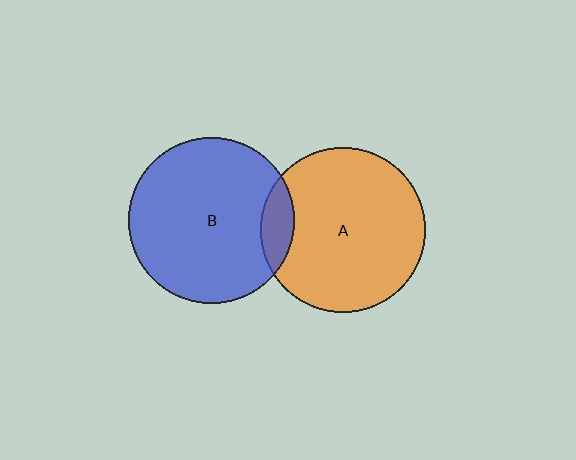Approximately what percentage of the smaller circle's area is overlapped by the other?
Approximately 10%.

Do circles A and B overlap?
Yes.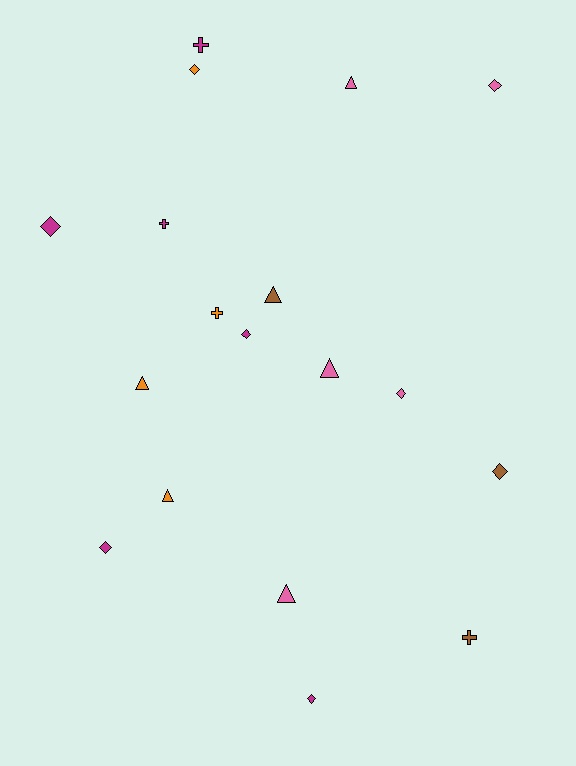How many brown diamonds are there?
There is 1 brown diamond.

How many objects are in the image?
There are 18 objects.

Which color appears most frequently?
Magenta, with 6 objects.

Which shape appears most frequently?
Diamond, with 8 objects.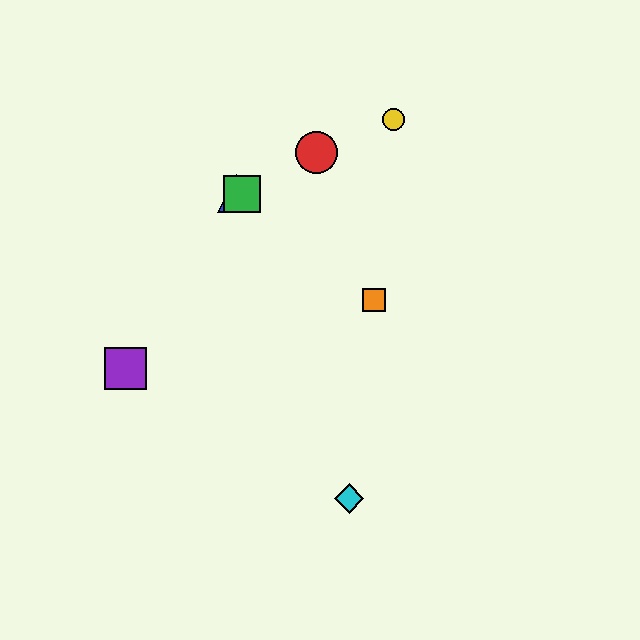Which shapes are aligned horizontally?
The blue triangle, the green square are aligned horizontally.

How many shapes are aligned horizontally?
2 shapes (the blue triangle, the green square) are aligned horizontally.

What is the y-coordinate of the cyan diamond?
The cyan diamond is at y≈499.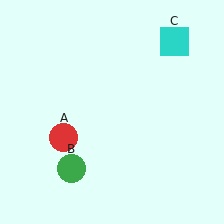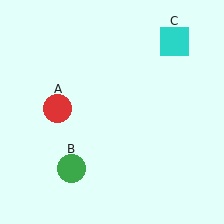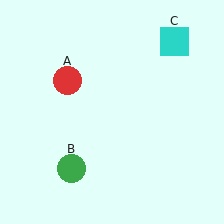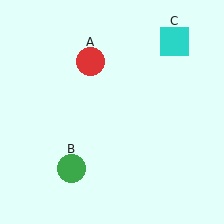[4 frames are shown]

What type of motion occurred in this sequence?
The red circle (object A) rotated clockwise around the center of the scene.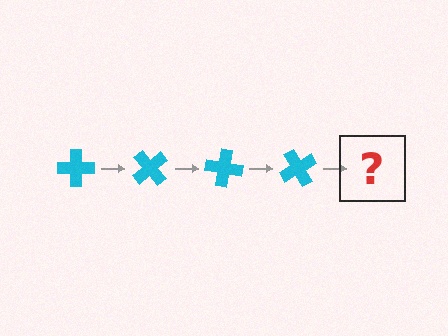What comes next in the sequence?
The next element should be a cyan cross rotated 200 degrees.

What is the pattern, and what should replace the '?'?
The pattern is that the cross rotates 50 degrees each step. The '?' should be a cyan cross rotated 200 degrees.